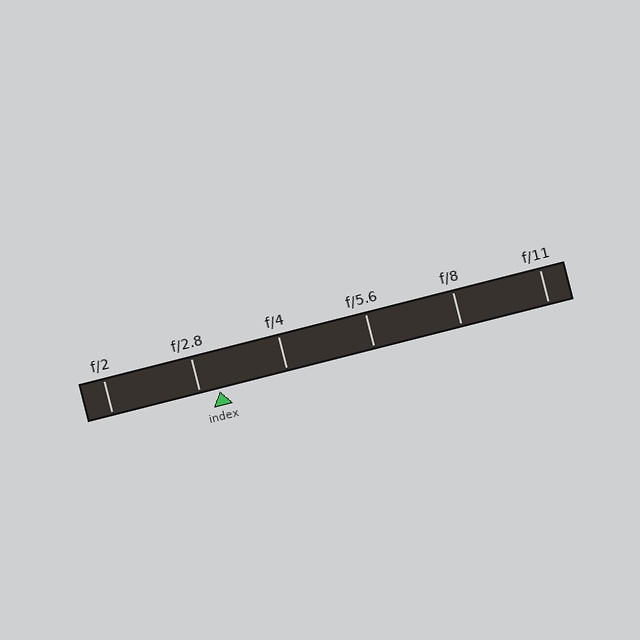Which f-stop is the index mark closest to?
The index mark is closest to f/2.8.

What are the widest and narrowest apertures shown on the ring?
The widest aperture shown is f/2 and the narrowest is f/11.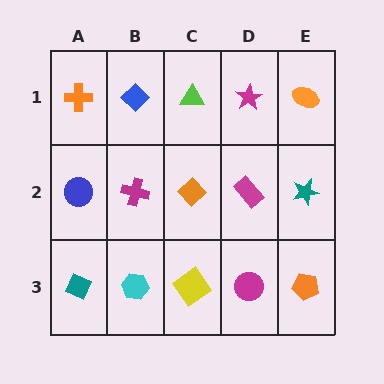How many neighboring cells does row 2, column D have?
4.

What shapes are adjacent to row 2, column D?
A magenta star (row 1, column D), a magenta circle (row 3, column D), an orange diamond (row 2, column C), a teal star (row 2, column E).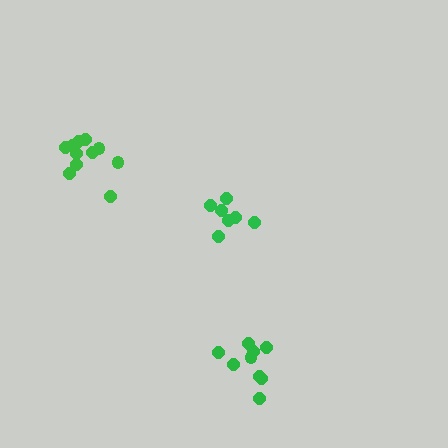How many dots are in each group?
Group 1: 7 dots, Group 2: 9 dots, Group 3: 11 dots (27 total).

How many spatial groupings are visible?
There are 3 spatial groupings.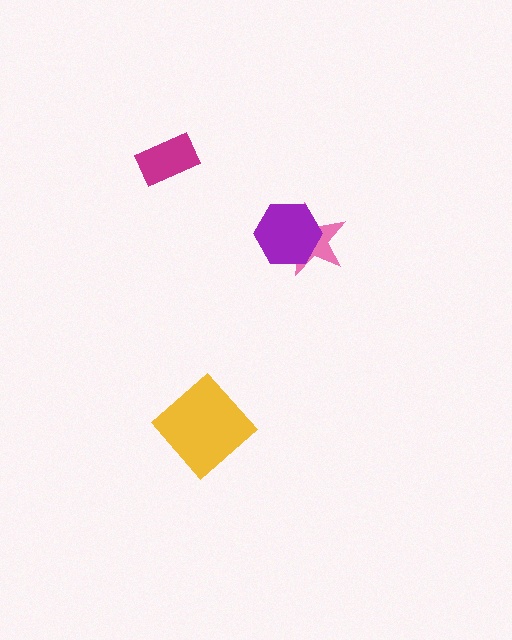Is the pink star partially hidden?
Yes, it is partially covered by another shape.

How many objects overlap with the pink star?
1 object overlaps with the pink star.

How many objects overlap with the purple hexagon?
1 object overlaps with the purple hexagon.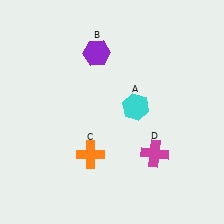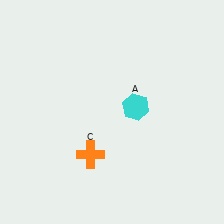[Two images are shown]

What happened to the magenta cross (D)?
The magenta cross (D) was removed in Image 2. It was in the bottom-right area of Image 1.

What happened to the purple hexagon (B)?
The purple hexagon (B) was removed in Image 2. It was in the top-left area of Image 1.